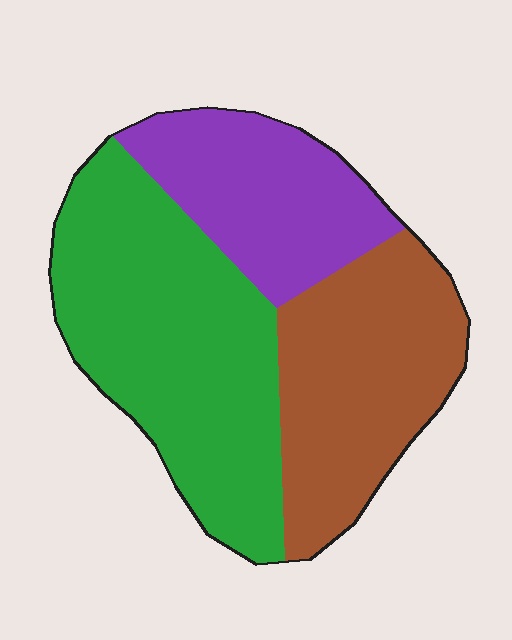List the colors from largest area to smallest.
From largest to smallest: green, brown, purple.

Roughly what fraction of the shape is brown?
Brown covers about 30% of the shape.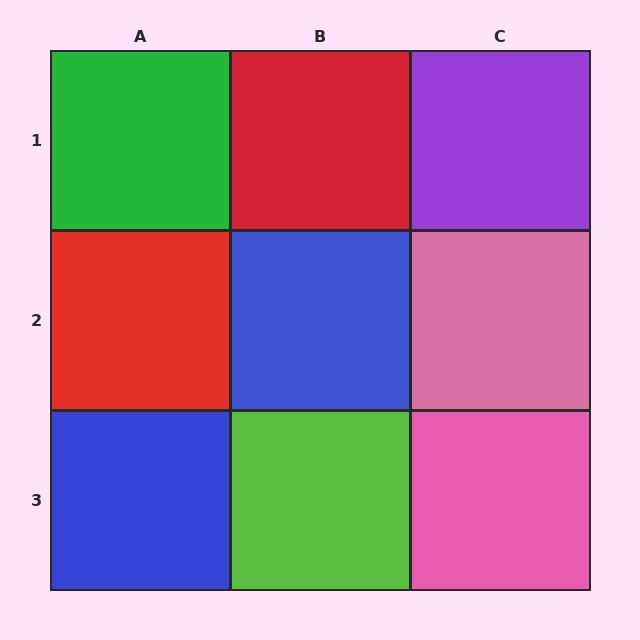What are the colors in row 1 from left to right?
Green, red, purple.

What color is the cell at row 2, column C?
Pink.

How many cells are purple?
1 cell is purple.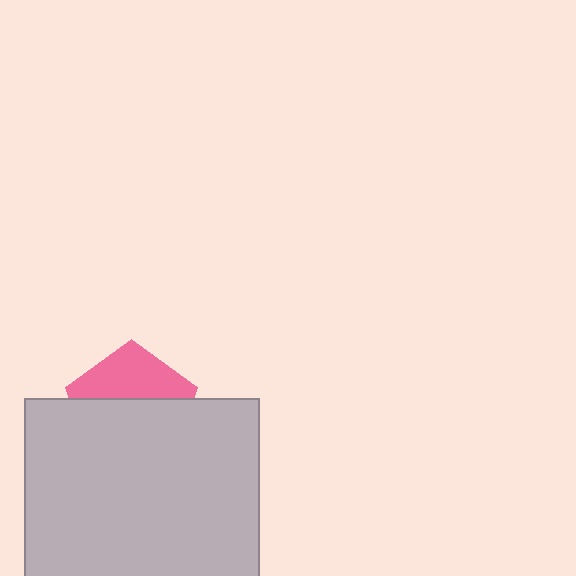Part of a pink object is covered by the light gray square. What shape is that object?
It is a pentagon.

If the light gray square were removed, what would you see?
You would see the complete pink pentagon.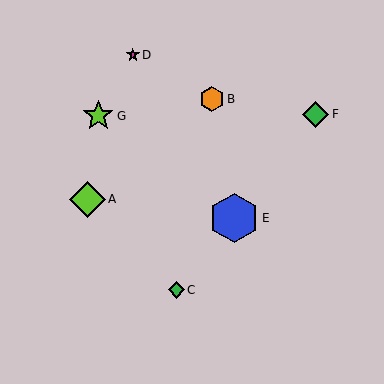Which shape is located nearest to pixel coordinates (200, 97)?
The orange hexagon (labeled B) at (212, 99) is nearest to that location.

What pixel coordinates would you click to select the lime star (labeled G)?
Click at (98, 116) to select the lime star G.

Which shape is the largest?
The blue hexagon (labeled E) is the largest.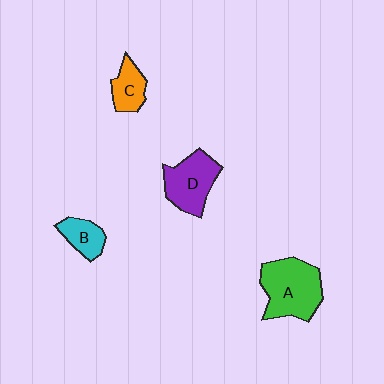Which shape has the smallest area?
Shape B (cyan).